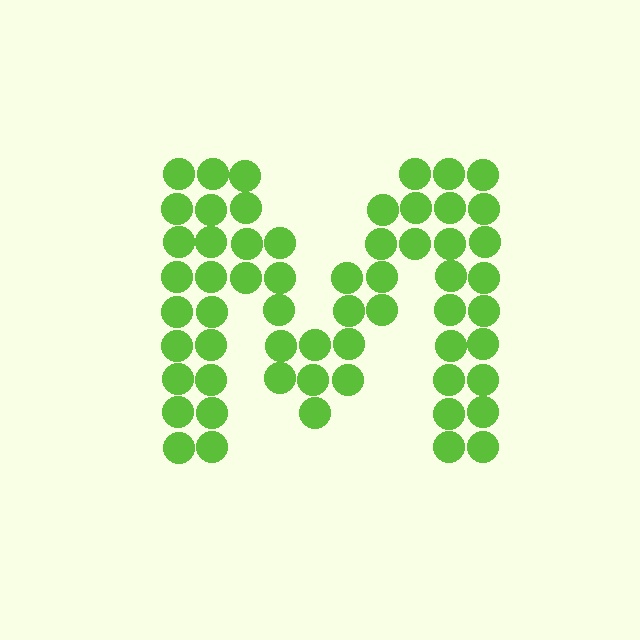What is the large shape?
The large shape is the letter M.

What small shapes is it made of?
It is made of small circles.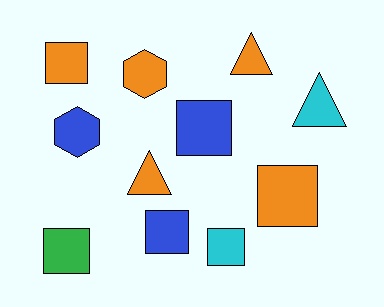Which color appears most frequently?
Orange, with 5 objects.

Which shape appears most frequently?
Square, with 6 objects.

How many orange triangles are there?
There are 2 orange triangles.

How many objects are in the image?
There are 11 objects.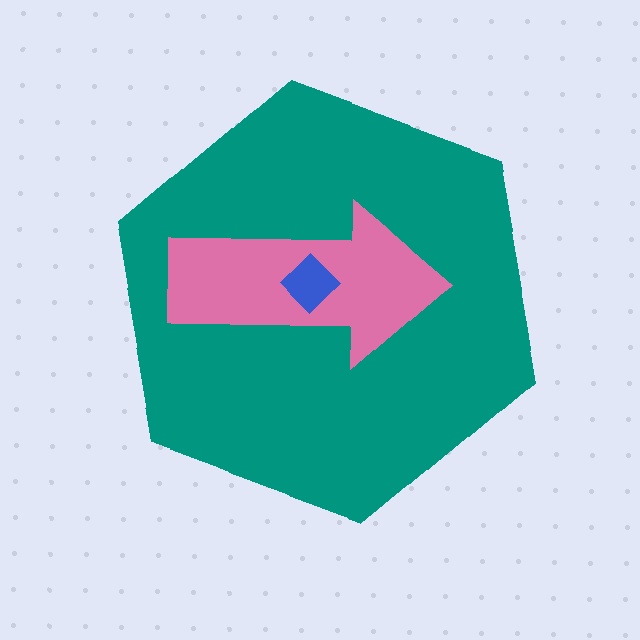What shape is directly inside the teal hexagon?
The pink arrow.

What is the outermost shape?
The teal hexagon.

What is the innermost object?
The blue diamond.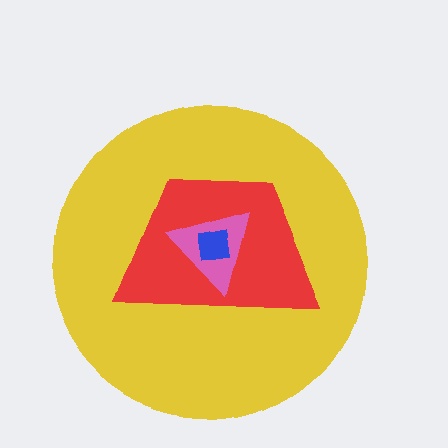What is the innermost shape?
The blue square.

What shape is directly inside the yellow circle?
The red trapezoid.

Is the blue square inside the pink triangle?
Yes.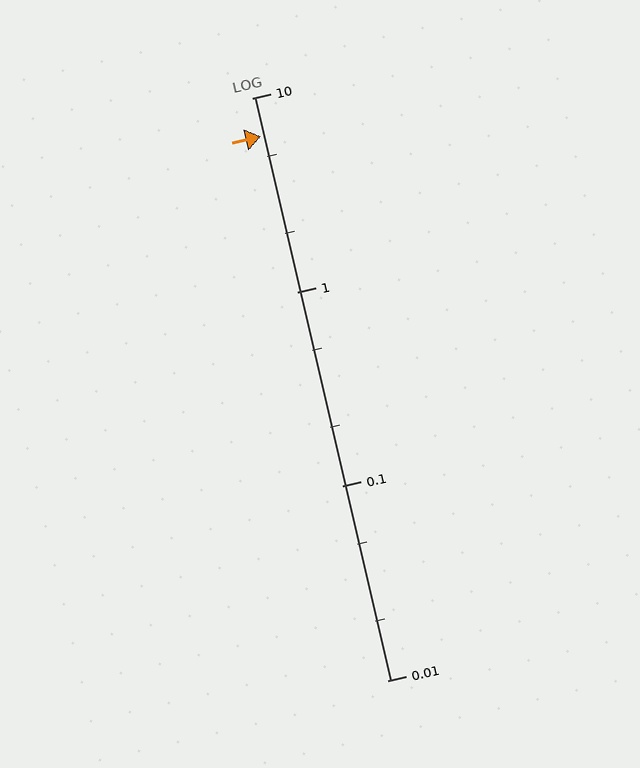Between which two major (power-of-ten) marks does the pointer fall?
The pointer is between 1 and 10.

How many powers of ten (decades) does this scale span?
The scale spans 3 decades, from 0.01 to 10.